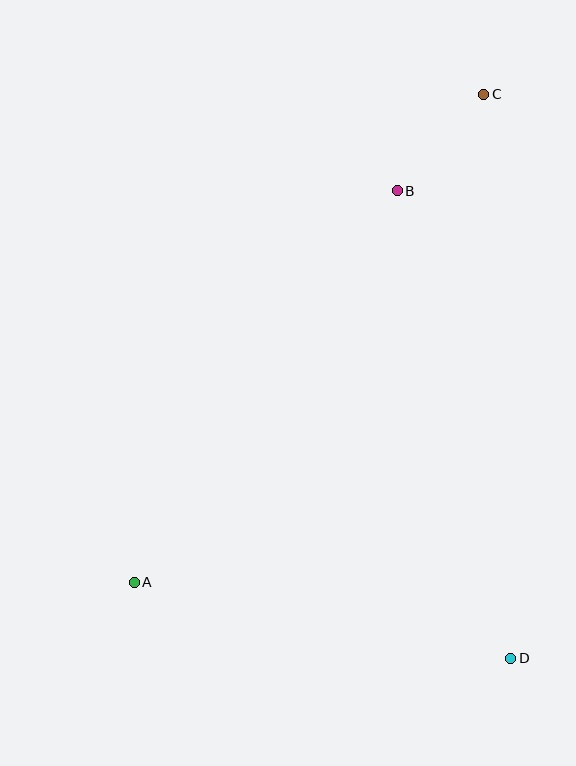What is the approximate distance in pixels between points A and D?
The distance between A and D is approximately 384 pixels.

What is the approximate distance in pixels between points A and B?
The distance between A and B is approximately 472 pixels.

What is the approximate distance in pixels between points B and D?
The distance between B and D is approximately 481 pixels.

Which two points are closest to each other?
Points B and C are closest to each other.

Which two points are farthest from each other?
Points A and C are farthest from each other.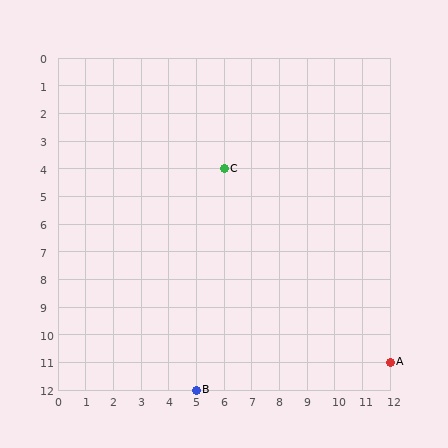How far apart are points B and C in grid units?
Points B and C are 1 column and 8 rows apart (about 8.1 grid units diagonally).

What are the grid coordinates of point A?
Point A is at grid coordinates (12, 11).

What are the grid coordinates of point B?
Point B is at grid coordinates (5, 12).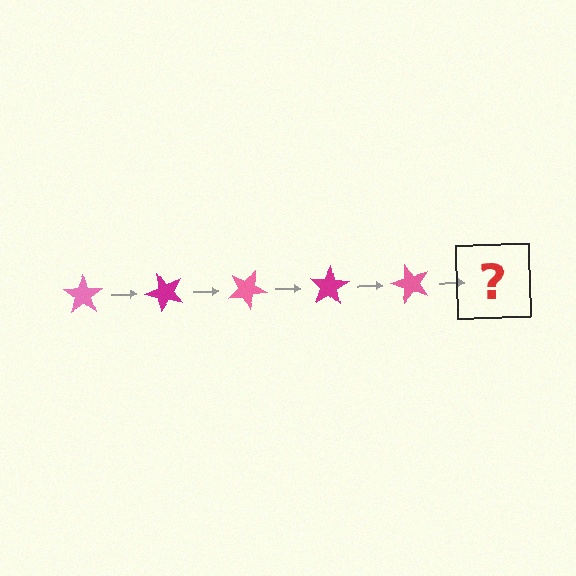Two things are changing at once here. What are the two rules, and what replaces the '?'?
The two rules are that it rotates 50 degrees each step and the color cycles through pink and magenta. The '?' should be a magenta star, rotated 250 degrees from the start.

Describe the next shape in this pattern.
It should be a magenta star, rotated 250 degrees from the start.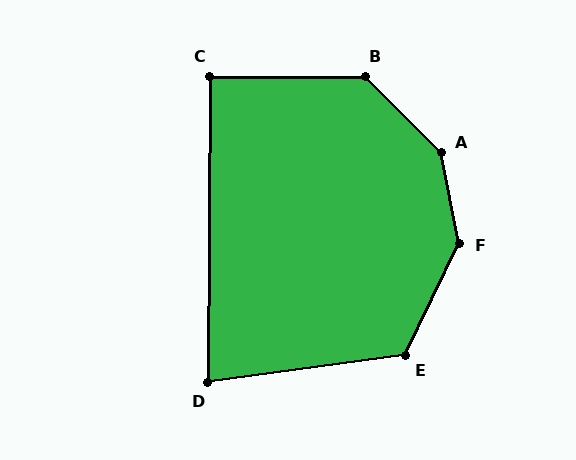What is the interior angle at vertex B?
Approximately 135 degrees (obtuse).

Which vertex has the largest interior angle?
A, at approximately 146 degrees.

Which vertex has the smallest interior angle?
D, at approximately 82 degrees.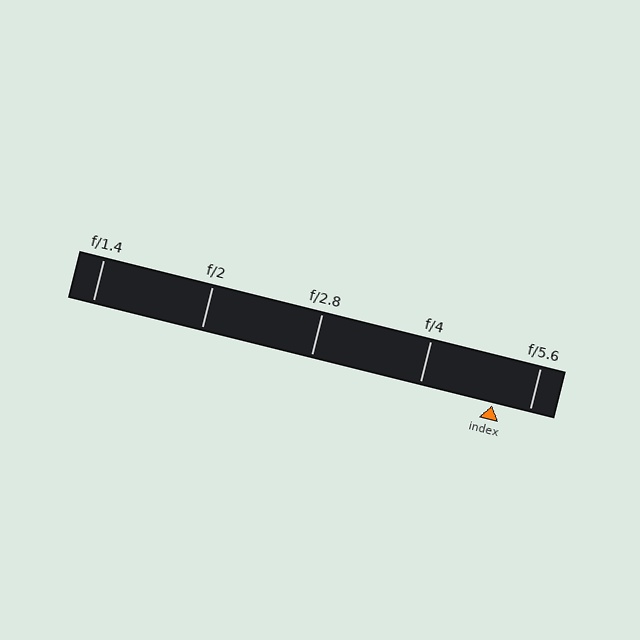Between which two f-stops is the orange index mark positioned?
The index mark is between f/4 and f/5.6.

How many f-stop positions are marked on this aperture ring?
There are 5 f-stop positions marked.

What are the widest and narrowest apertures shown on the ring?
The widest aperture shown is f/1.4 and the narrowest is f/5.6.